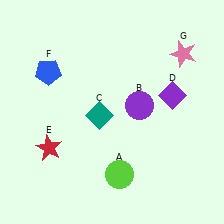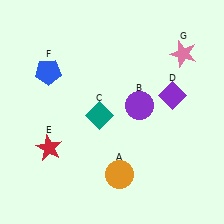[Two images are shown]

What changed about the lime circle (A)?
In Image 1, A is lime. In Image 2, it changed to orange.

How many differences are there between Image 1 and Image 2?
There is 1 difference between the two images.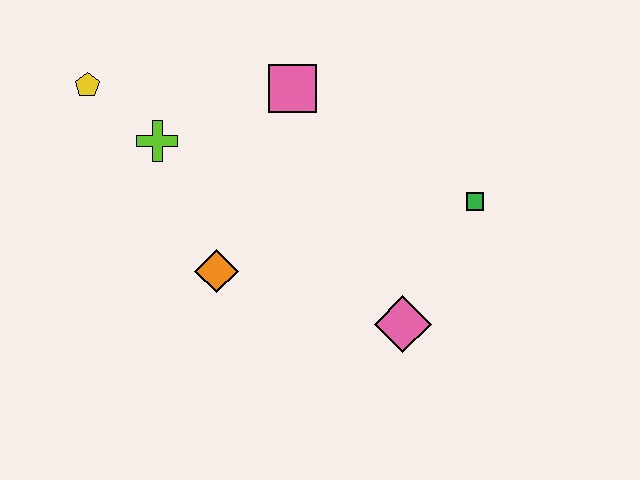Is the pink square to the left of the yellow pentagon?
No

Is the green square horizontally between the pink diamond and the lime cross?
No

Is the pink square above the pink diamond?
Yes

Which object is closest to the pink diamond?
The green square is closest to the pink diamond.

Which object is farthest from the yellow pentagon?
The green square is farthest from the yellow pentagon.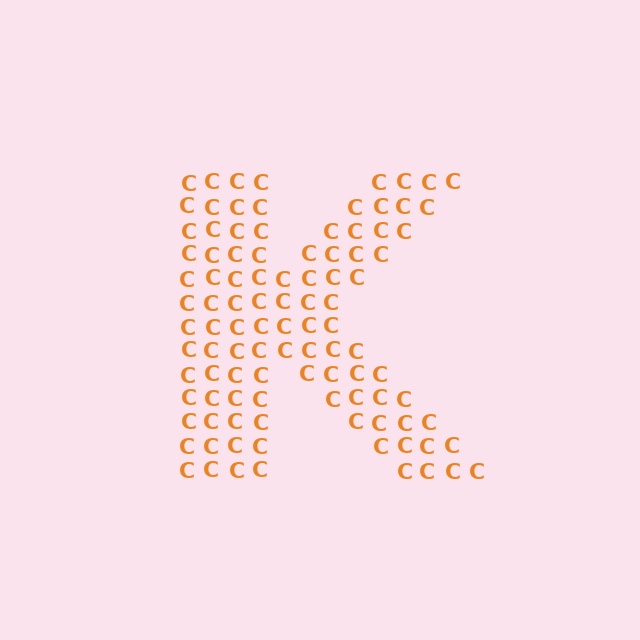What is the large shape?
The large shape is the letter K.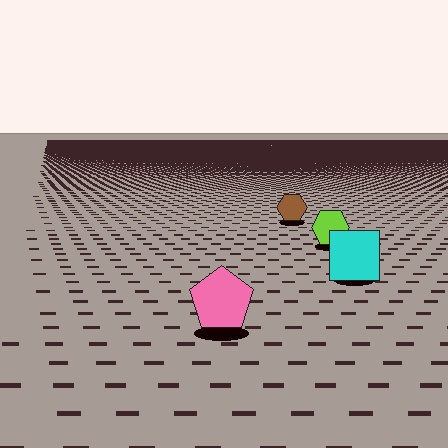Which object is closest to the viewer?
The pink pentagon is closest. The texture marks near it are larger and more spread out.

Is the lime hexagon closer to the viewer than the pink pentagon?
No. The pink pentagon is closer — you can tell from the texture gradient: the ground texture is coarser near it.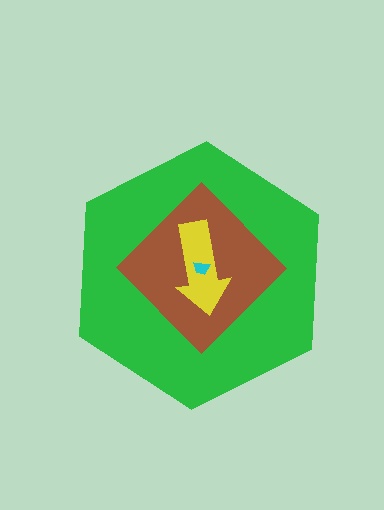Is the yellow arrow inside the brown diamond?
Yes.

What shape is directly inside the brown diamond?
The yellow arrow.